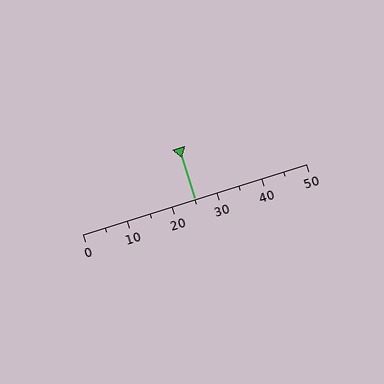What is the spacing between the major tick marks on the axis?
The major ticks are spaced 10 apart.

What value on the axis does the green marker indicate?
The marker indicates approximately 25.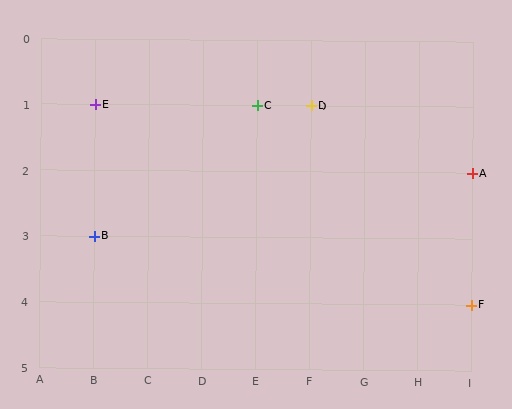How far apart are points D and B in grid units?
Points D and B are 4 columns and 2 rows apart (about 4.5 grid units diagonally).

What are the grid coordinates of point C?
Point C is at grid coordinates (E, 1).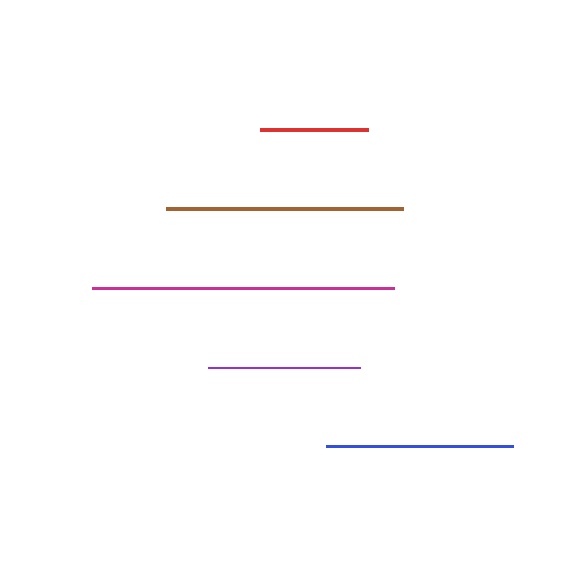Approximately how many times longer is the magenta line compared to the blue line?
The magenta line is approximately 1.6 times the length of the blue line.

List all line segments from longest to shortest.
From longest to shortest: magenta, brown, blue, purple, red.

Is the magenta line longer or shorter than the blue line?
The magenta line is longer than the blue line.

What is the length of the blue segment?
The blue segment is approximately 187 pixels long.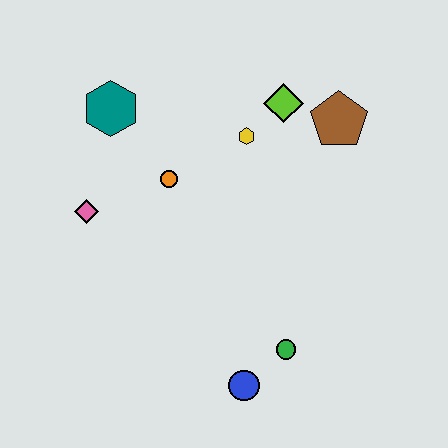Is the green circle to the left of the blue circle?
No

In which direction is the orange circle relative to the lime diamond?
The orange circle is to the left of the lime diamond.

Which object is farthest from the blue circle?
The teal hexagon is farthest from the blue circle.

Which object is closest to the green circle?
The blue circle is closest to the green circle.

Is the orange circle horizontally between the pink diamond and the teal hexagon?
No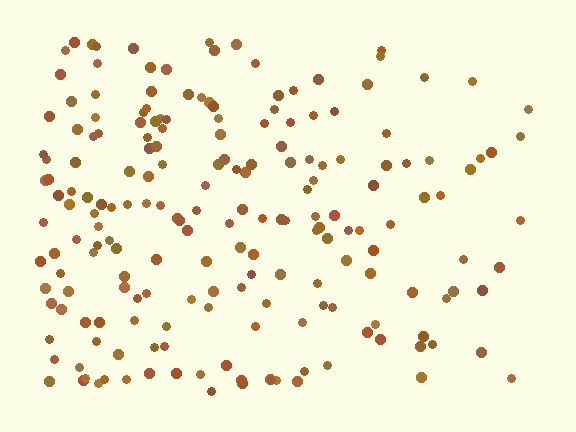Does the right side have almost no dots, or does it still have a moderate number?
Still a moderate number, just noticeably fewer than the left.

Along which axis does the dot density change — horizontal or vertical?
Horizontal.